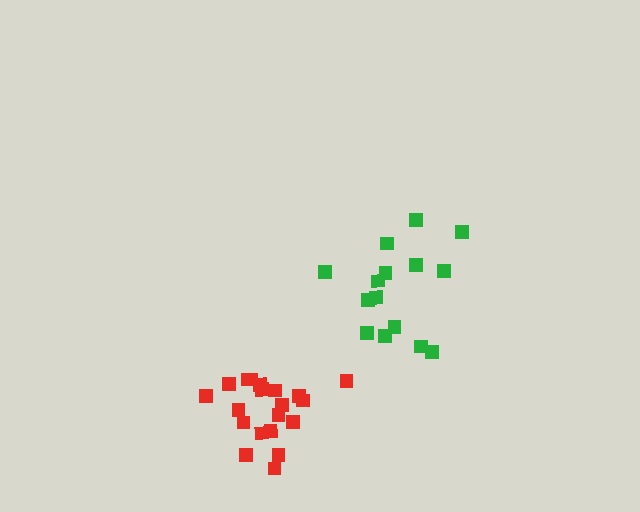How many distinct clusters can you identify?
There are 2 distinct clusters.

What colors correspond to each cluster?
The clusters are colored: red, green.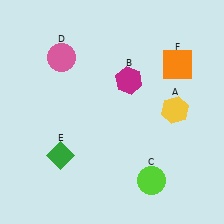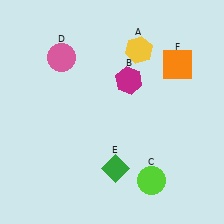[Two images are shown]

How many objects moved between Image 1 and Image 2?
2 objects moved between the two images.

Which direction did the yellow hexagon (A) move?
The yellow hexagon (A) moved up.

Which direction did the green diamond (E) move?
The green diamond (E) moved right.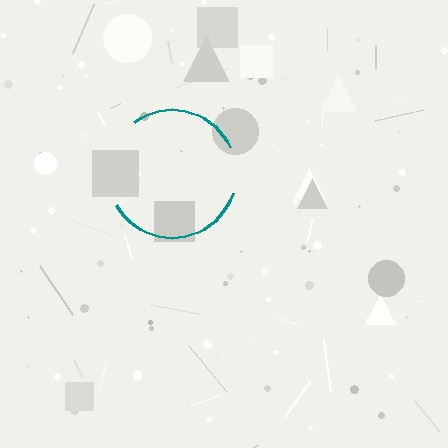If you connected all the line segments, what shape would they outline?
They would outline a circle.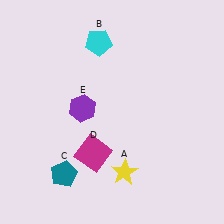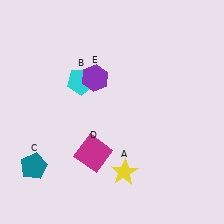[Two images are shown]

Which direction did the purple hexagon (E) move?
The purple hexagon (E) moved up.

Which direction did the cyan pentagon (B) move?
The cyan pentagon (B) moved down.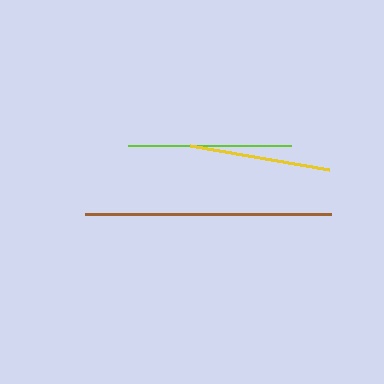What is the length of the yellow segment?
The yellow segment is approximately 140 pixels long.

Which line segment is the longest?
The brown line is the longest at approximately 246 pixels.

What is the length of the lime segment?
The lime segment is approximately 163 pixels long.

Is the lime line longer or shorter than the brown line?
The brown line is longer than the lime line.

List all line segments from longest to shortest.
From longest to shortest: brown, lime, yellow.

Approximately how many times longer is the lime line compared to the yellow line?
The lime line is approximately 1.2 times the length of the yellow line.